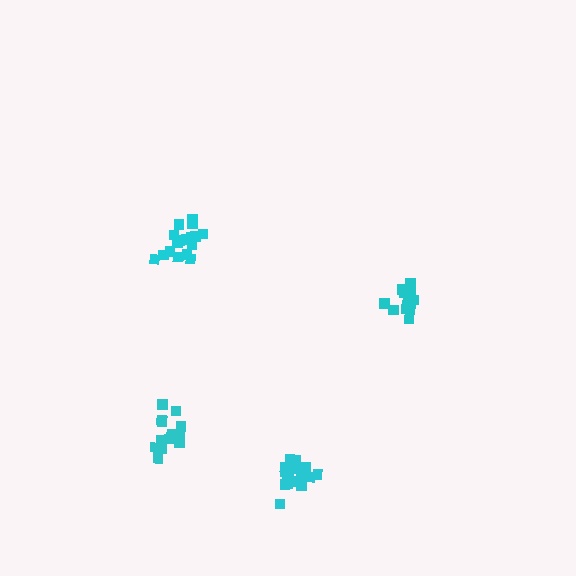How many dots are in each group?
Group 1: 14 dots, Group 2: 18 dots, Group 3: 14 dots, Group 4: 17 dots (63 total).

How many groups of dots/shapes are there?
There are 4 groups.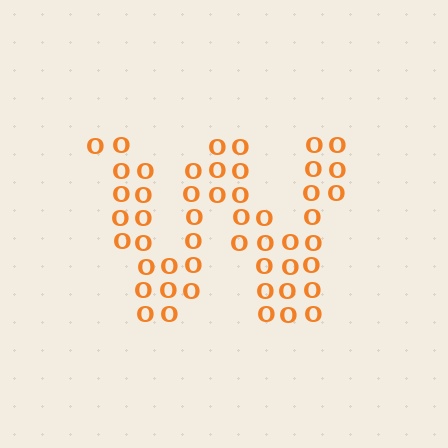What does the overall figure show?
The overall figure shows the letter W.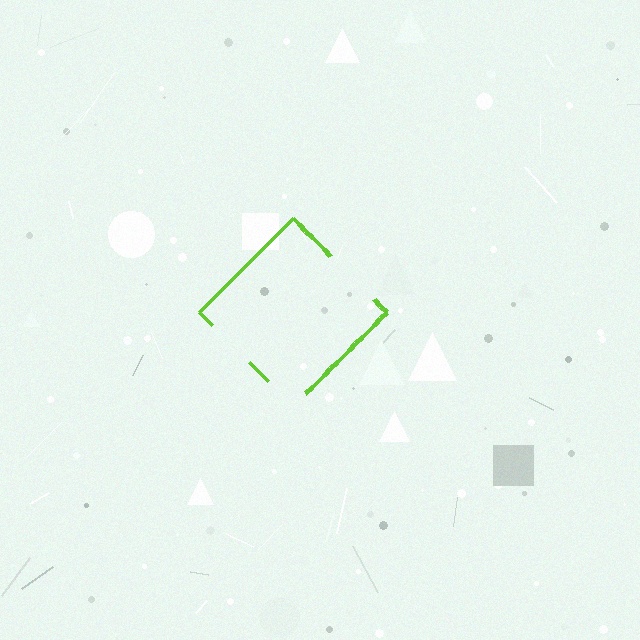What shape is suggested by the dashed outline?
The dashed outline suggests a diamond.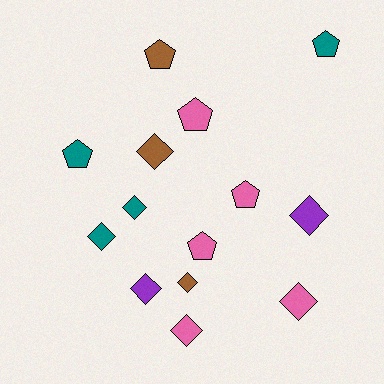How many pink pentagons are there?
There are 3 pink pentagons.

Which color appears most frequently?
Pink, with 5 objects.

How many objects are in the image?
There are 14 objects.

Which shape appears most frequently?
Diamond, with 8 objects.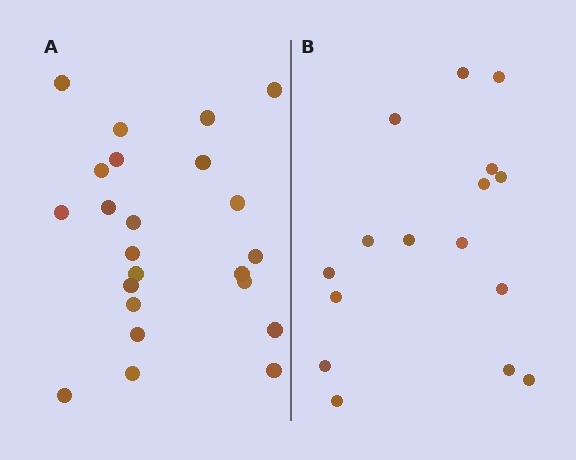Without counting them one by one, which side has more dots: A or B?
Region A (the left region) has more dots.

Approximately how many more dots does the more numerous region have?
Region A has roughly 8 or so more dots than region B.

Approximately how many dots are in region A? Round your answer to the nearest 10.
About 20 dots. (The exact count is 23, which rounds to 20.)